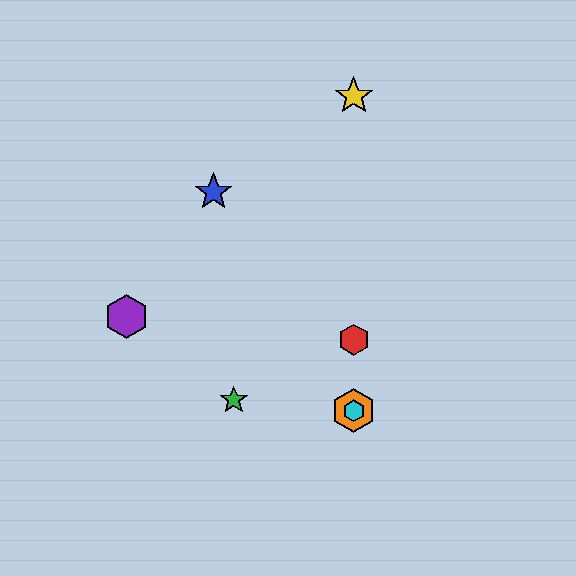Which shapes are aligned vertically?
The red hexagon, the yellow star, the orange hexagon, the cyan hexagon are aligned vertically.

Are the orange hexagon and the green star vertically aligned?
No, the orange hexagon is at x≈354 and the green star is at x≈234.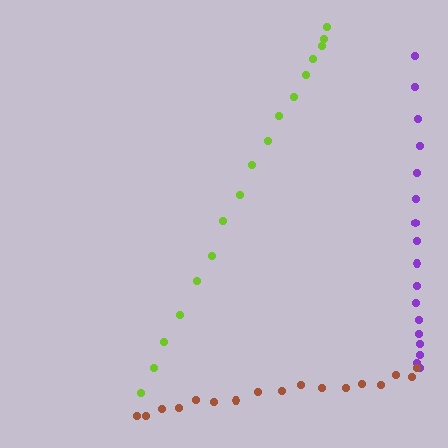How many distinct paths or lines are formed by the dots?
There are 3 distinct paths.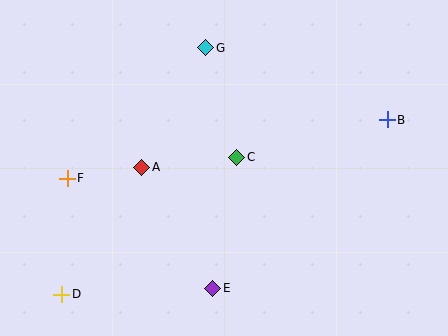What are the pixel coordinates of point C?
Point C is at (237, 157).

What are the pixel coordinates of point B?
Point B is at (387, 120).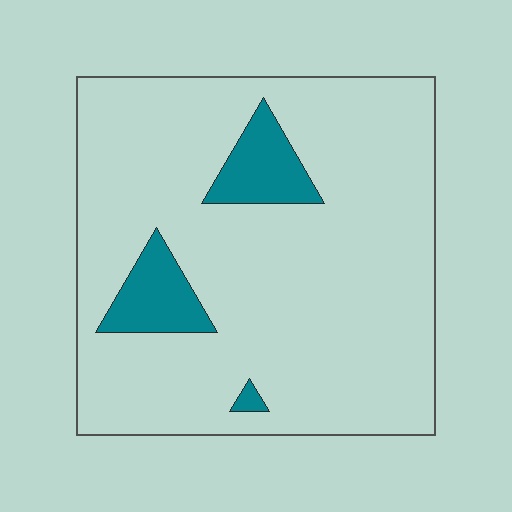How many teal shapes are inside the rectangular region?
3.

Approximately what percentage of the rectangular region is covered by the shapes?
Approximately 10%.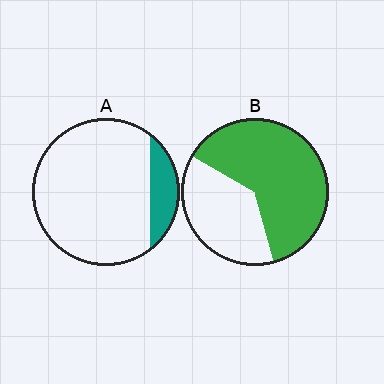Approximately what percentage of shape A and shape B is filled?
A is approximately 15% and B is approximately 65%.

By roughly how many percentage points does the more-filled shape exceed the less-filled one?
By roughly 50 percentage points (B over A).